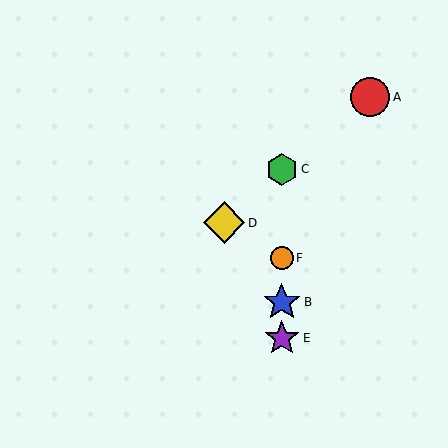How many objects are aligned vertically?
4 objects (B, C, E, F) are aligned vertically.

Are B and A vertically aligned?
No, B is at x≈282 and A is at x≈370.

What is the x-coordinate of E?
Object E is at x≈282.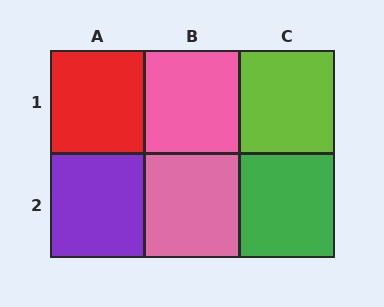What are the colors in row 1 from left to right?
Red, pink, lime.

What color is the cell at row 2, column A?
Purple.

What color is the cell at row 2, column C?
Green.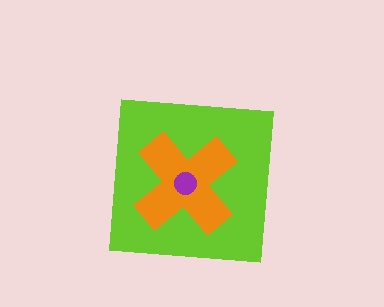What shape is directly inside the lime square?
The orange cross.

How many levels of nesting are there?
3.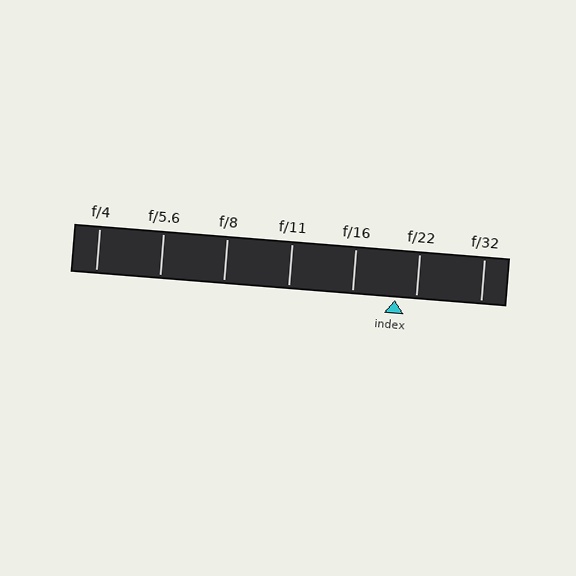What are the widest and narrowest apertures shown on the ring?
The widest aperture shown is f/4 and the narrowest is f/32.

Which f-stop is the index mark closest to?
The index mark is closest to f/22.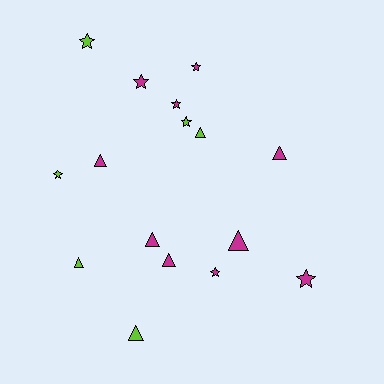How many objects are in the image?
There are 16 objects.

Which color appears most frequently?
Magenta, with 10 objects.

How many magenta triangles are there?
There are 5 magenta triangles.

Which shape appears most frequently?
Star, with 8 objects.